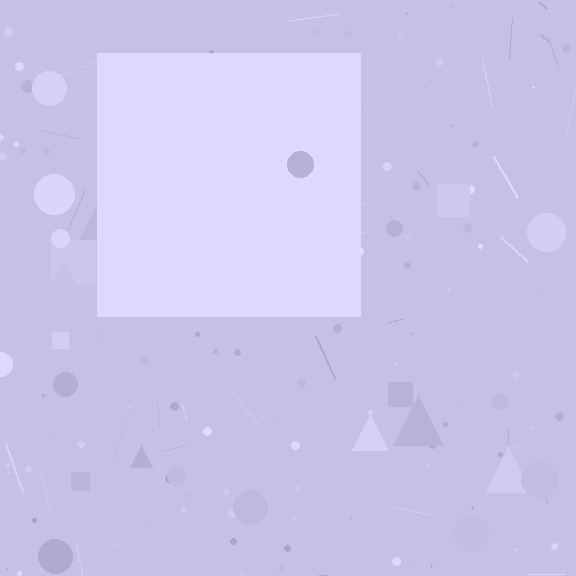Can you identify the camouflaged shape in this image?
The camouflaged shape is a square.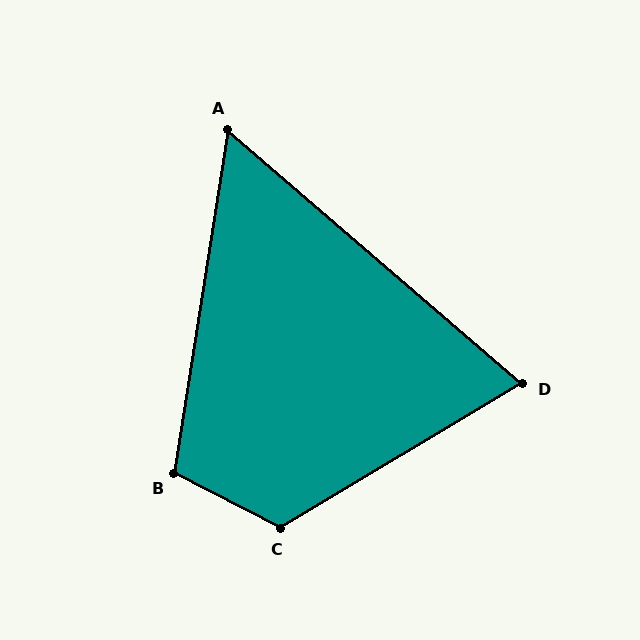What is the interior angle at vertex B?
Approximately 108 degrees (obtuse).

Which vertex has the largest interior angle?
C, at approximately 122 degrees.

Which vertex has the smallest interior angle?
A, at approximately 58 degrees.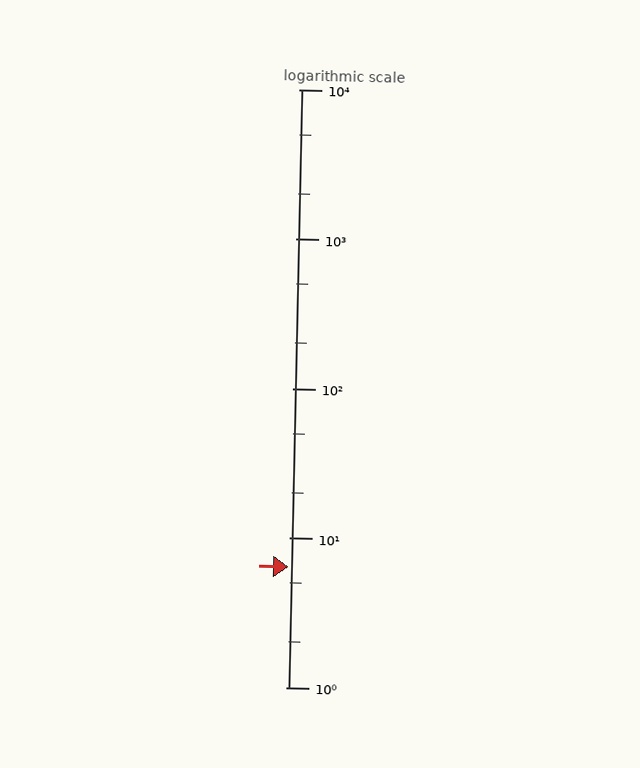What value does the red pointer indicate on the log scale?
The pointer indicates approximately 6.4.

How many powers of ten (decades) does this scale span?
The scale spans 4 decades, from 1 to 10000.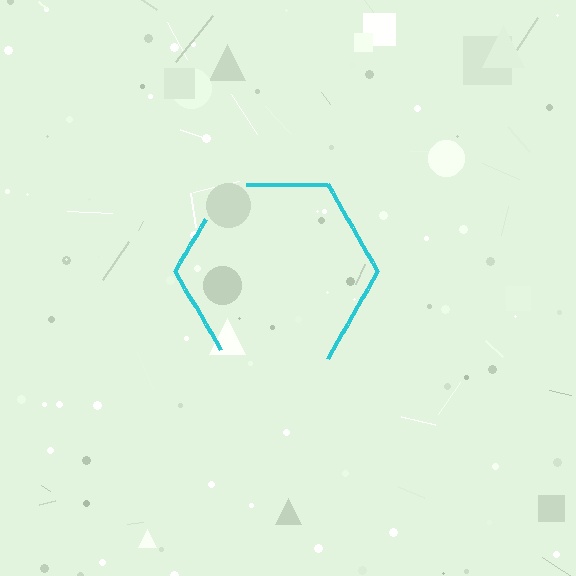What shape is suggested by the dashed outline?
The dashed outline suggests a hexagon.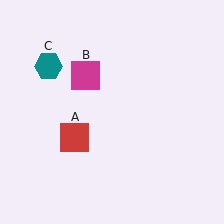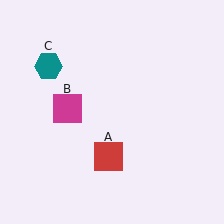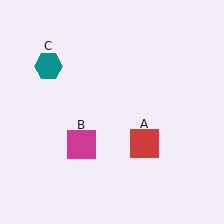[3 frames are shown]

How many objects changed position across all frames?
2 objects changed position: red square (object A), magenta square (object B).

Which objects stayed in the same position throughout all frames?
Teal hexagon (object C) remained stationary.